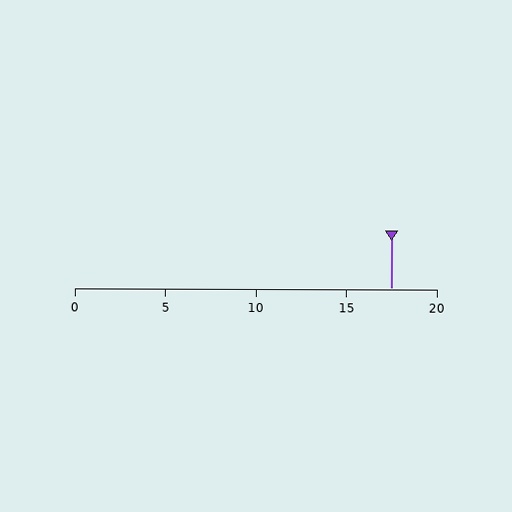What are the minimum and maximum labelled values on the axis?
The axis runs from 0 to 20.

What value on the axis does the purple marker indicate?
The marker indicates approximately 17.5.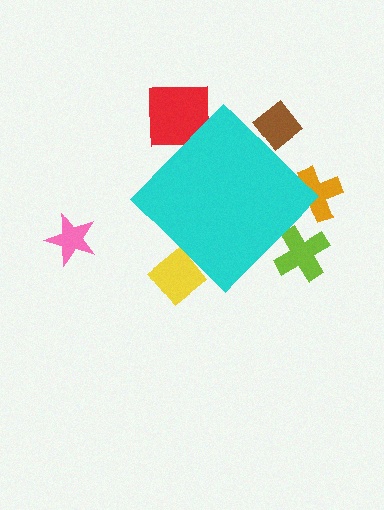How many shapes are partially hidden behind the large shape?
5 shapes are partially hidden.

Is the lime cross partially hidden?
Yes, the lime cross is partially hidden behind the cyan diamond.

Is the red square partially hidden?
Yes, the red square is partially hidden behind the cyan diamond.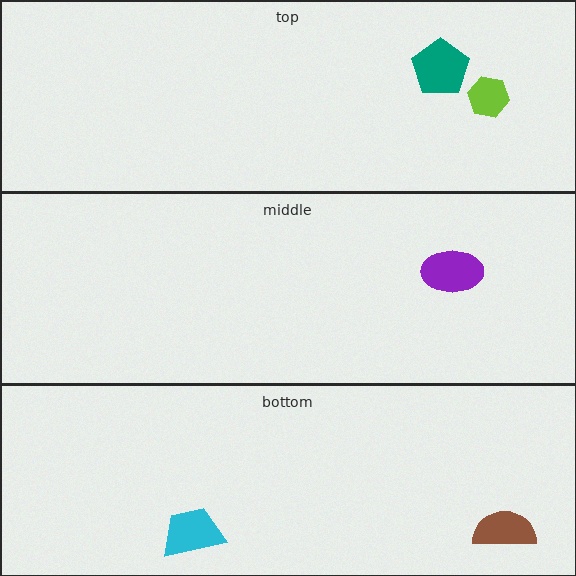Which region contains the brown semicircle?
The bottom region.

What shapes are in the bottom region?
The cyan trapezoid, the brown semicircle.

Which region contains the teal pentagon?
The top region.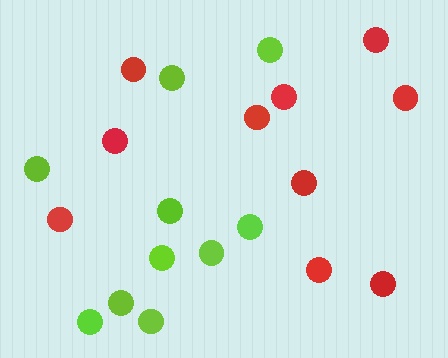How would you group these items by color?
There are 2 groups: one group of lime circles (10) and one group of red circles (10).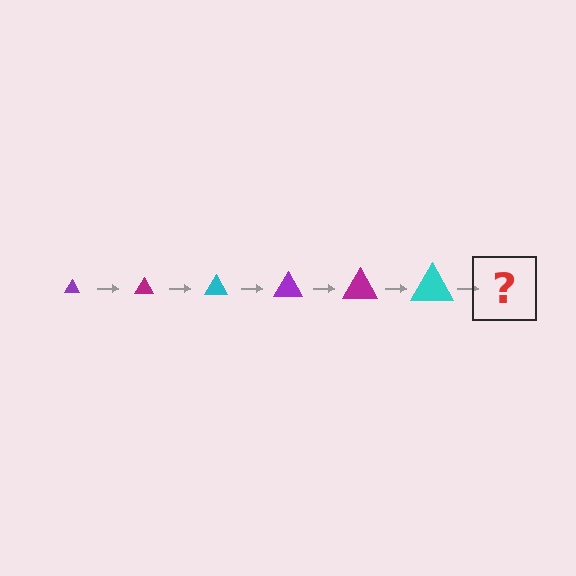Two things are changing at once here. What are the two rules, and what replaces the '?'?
The two rules are that the triangle grows larger each step and the color cycles through purple, magenta, and cyan. The '?' should be a purple triangle, larger than the previous one.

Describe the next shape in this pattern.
It should be a purple triangle, larger than the previous one.